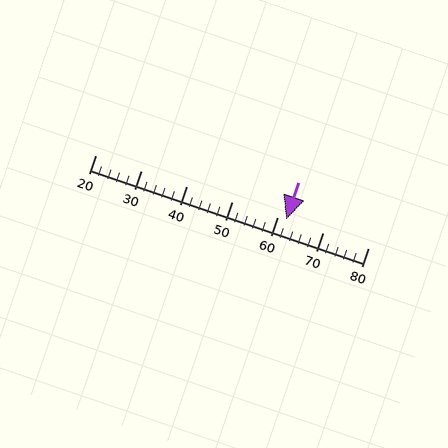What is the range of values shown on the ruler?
The ruler shows values from 20 to 80.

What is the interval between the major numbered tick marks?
The major tick marks are spaced 10 units apart.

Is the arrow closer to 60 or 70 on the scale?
The arrow is closer to 60.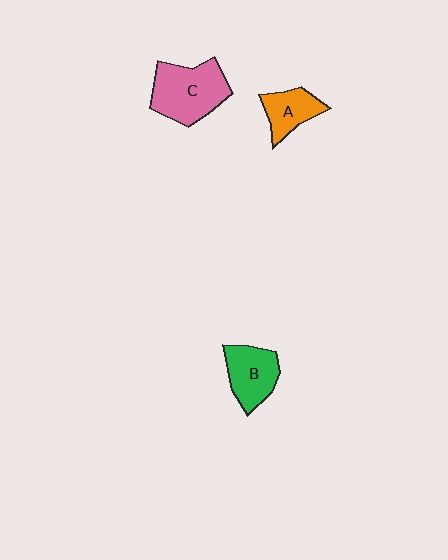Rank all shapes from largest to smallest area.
From largest to smallest: C (pink), B (green), A (orange).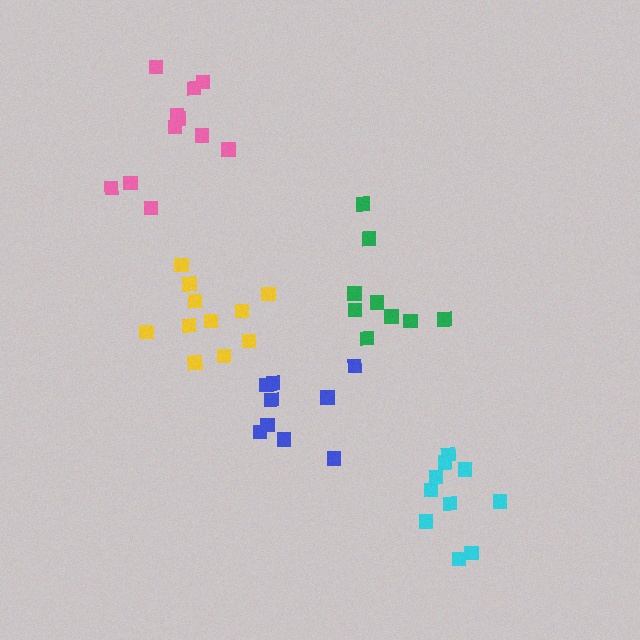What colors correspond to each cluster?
The clusters are colored: cyan, yellow, blue, green, pink.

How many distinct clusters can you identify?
There are 5 distinct clusters.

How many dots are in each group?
Group 1: 10 dots, Group 2: 11 dots, Group 3: 9 dots, Group 4: 9 dots, Group 5: 11 dots (50 total).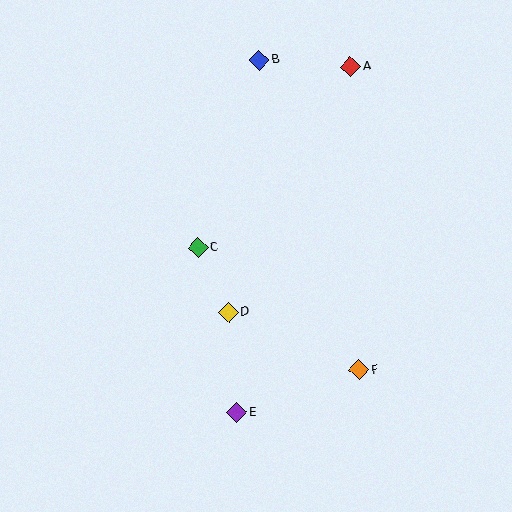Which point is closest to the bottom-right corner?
Point F is closest to the bottom-right corner.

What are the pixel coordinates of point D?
Point D is at (228, 313).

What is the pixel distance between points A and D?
The distance between A and D is 275 pixels.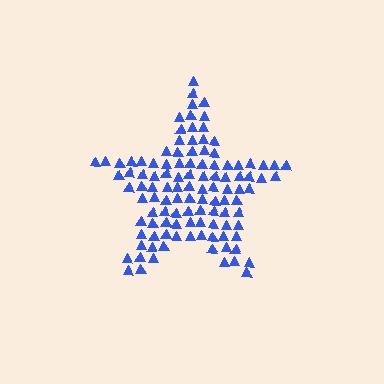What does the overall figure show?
The overall figure shows a star.